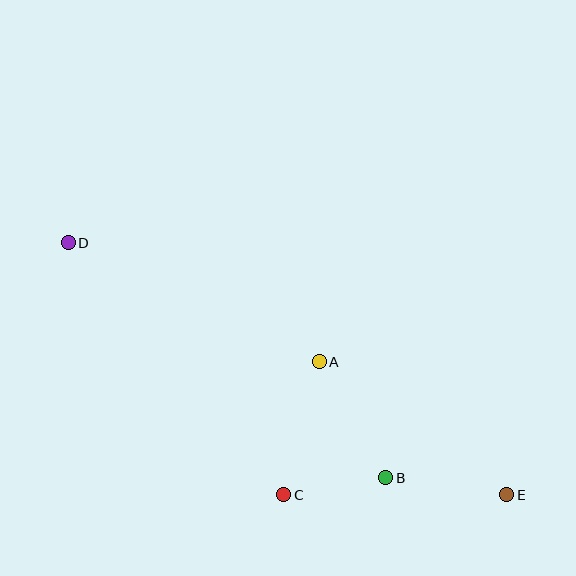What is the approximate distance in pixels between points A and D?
The distance between A and D is approximately 278 pixels.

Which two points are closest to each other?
Points B and C are closest to each other.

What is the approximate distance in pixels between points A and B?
The distance between A and B is approximately 134 pixels.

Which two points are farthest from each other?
Points D and E are farthest from each other.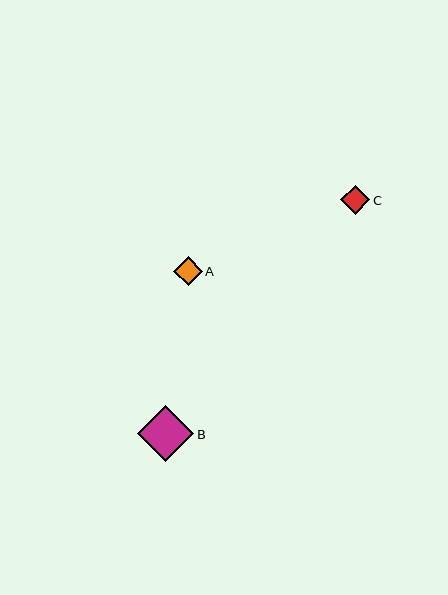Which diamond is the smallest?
Diamond A is the smallest with a size of approximately 29 pixels.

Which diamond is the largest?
Diamond B is the largest with a size of approximately 57 pixels.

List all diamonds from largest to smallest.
From largest to smallest: B, C, A.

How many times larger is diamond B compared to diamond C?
Diamond B is approximately 2.0 times the size of diamond C.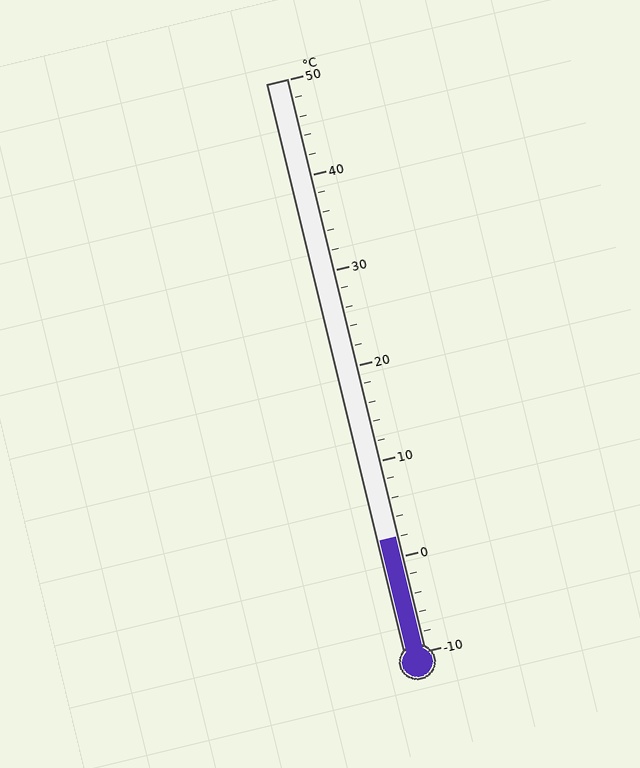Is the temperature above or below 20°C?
The temperature is below 20°C.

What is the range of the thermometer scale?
The thermometer scale ranges from -10°C to 50°C.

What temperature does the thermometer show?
The thermometer shows approximately 2°C.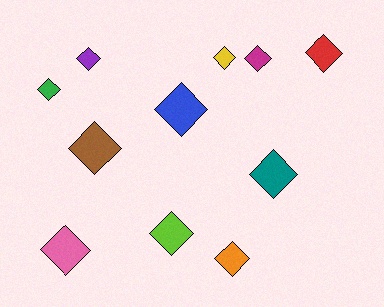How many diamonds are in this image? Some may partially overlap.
There are 11 diamonds.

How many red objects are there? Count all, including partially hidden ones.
There is 1 red object.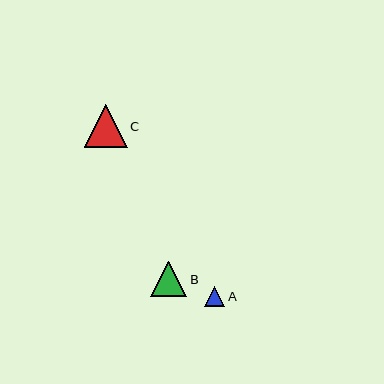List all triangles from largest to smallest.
From largest to smallest: C, B, A.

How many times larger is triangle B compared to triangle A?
Triangle B is approximately 1.7 times the size of triangle A.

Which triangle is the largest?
Triangle C is the largest with a size of approximately 43 pixels.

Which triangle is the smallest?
Triangle A is the smallest with a size of approximately 20 pixels.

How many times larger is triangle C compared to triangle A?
Triangle C is approximately 2.1 times the size of triangle A.